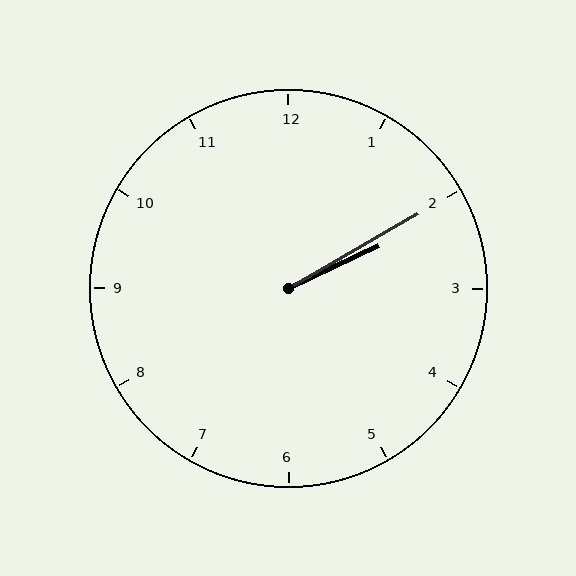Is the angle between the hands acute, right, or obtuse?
It is acute.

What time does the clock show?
2:10.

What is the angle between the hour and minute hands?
Approximately 5 degrees.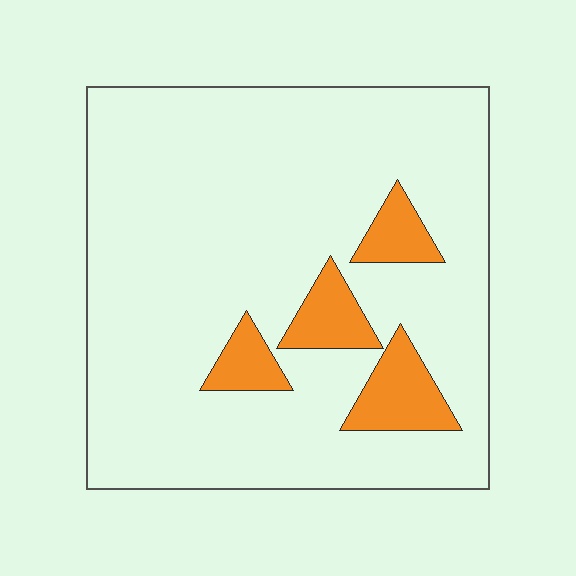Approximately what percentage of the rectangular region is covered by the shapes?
Approximately 10%.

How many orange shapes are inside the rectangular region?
4.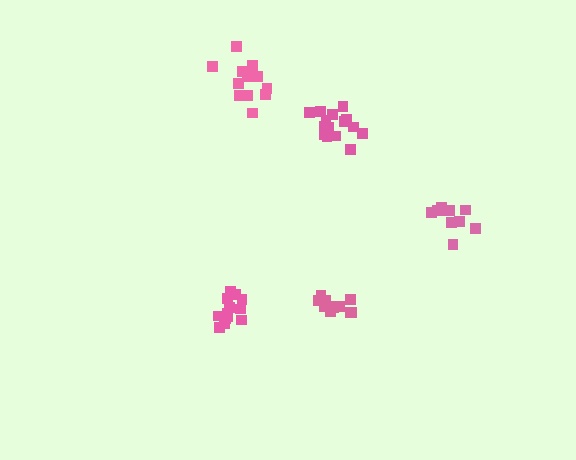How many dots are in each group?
Group 1: 11 dots, Group 2: 13 dots, Group 3: 15 dots, Group 4: 11 dots, Group 5: 13 dots (63 total).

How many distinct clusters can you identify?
There are 5 distinct clusters.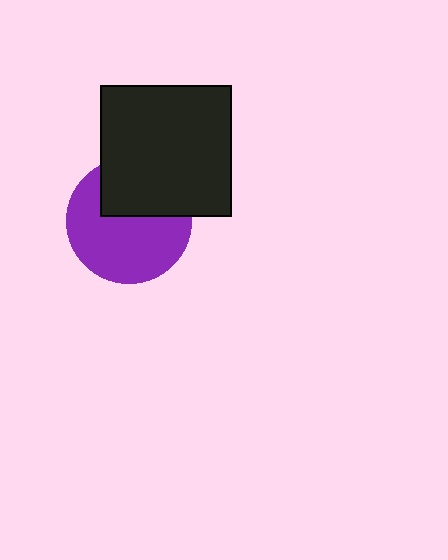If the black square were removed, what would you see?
You would see the complete purple circle.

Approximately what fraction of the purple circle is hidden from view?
Roughly 37% of the purple circle is hidden behind the black square.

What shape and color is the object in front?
The object in front is a black square.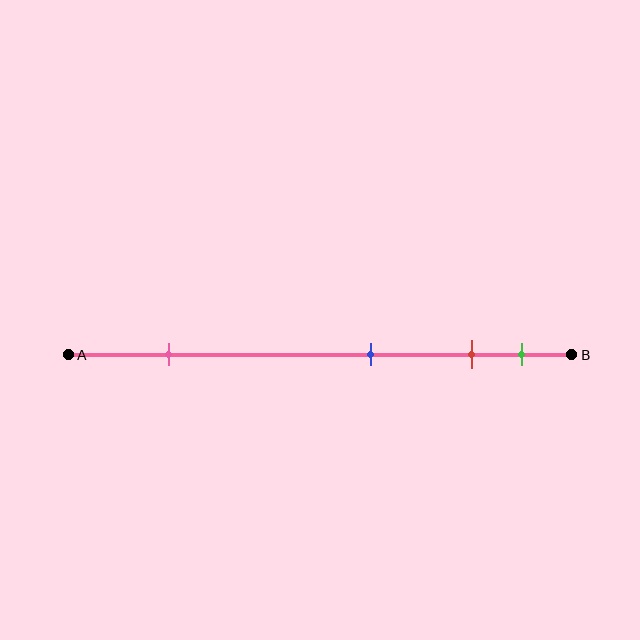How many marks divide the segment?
There are 4 marks dividing the segment.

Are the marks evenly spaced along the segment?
No, the marks are not evenly spaced.